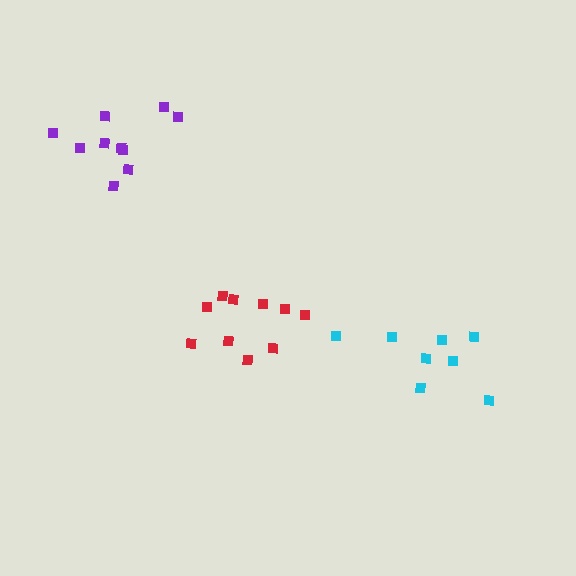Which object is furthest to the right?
The cyan cluster is rightmost.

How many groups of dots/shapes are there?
There are 3 groups.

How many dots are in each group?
Group 1: 10 dots, Group 2: 10 dots, Group 3: 8 dots (28 total).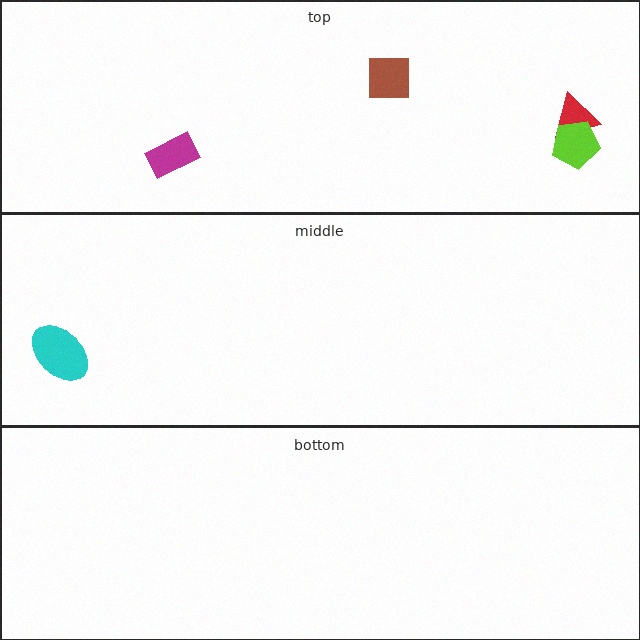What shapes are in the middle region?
The cyan ellipse.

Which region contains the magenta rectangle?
The top region.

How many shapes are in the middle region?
1.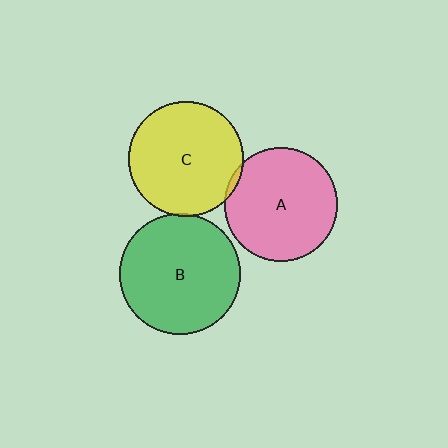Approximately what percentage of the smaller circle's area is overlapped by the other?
Approximately 5%.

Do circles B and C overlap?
Yes.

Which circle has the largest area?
Circle B (green).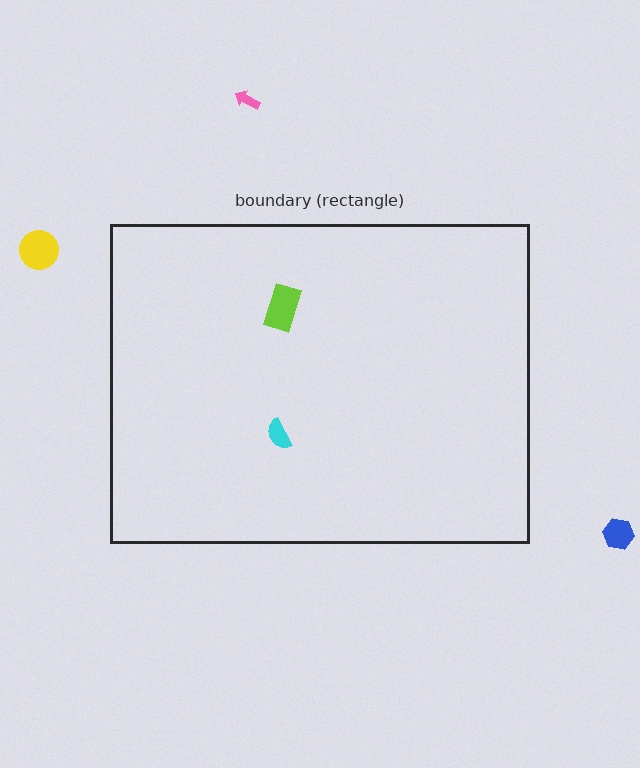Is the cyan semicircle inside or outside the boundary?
Inside.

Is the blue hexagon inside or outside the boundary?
Outside.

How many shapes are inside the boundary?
2 inside, 3 outside.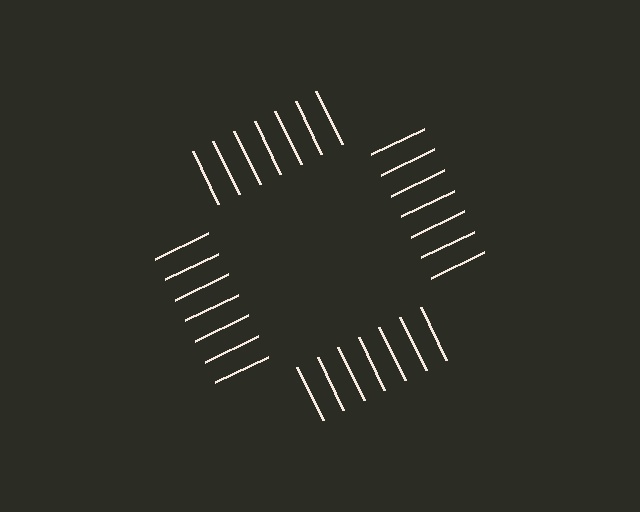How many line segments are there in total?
28 — 7 along each of the 4 edges.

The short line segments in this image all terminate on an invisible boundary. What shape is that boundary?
An illusory square — the line segments terminate on its edges but no continuous stroke is drawn.